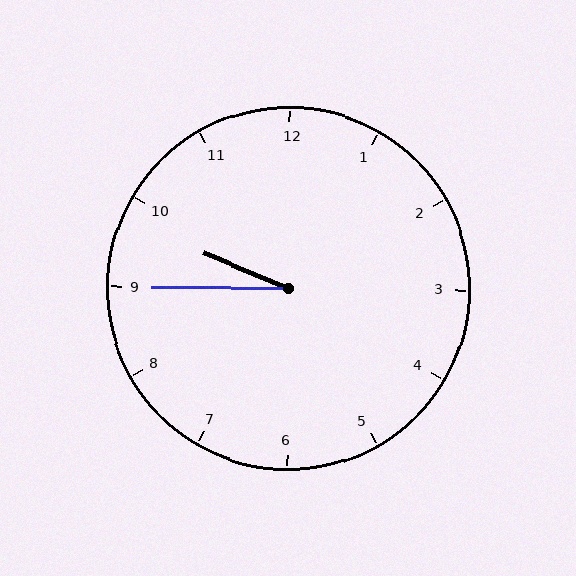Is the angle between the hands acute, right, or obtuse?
It is acute.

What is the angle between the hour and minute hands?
Approximately 22 degrees.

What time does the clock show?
9:45.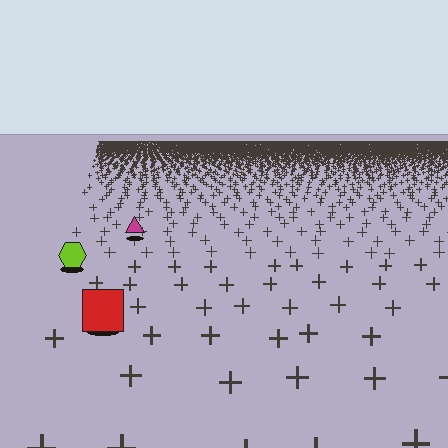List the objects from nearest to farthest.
From nearest to farthest: the red square, the lime hexagon, the magenta triangle.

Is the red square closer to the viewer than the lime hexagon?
Yes. The red square is closer — you can tell from the texture gradient: the ground texture is coarser near it.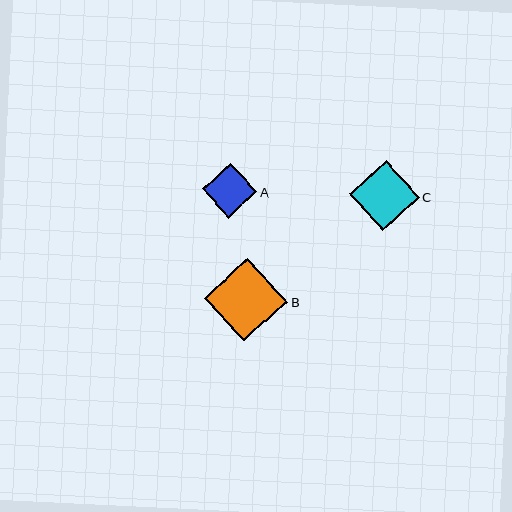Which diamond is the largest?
Diamond B is the largest with a size of approximately 83 pixels.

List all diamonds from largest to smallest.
From largest to smallest: B, C, A.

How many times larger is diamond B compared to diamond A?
Diamond B is approximately 1.5 times the size of diamond A.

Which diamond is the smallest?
Diamond A is the smallest with a size of approximately 55 pixels.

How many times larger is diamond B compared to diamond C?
Diamond B is approximately 1.2 times the size of diamond C.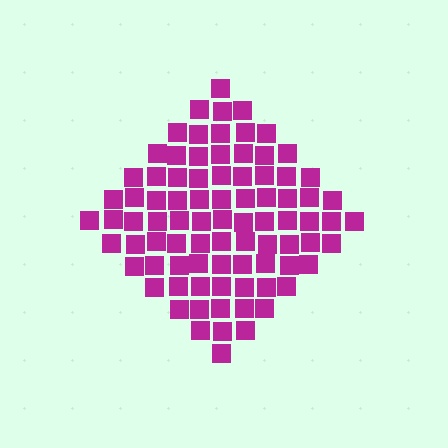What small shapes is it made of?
It is made of small squares.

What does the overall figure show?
The overall figure shows a diamond.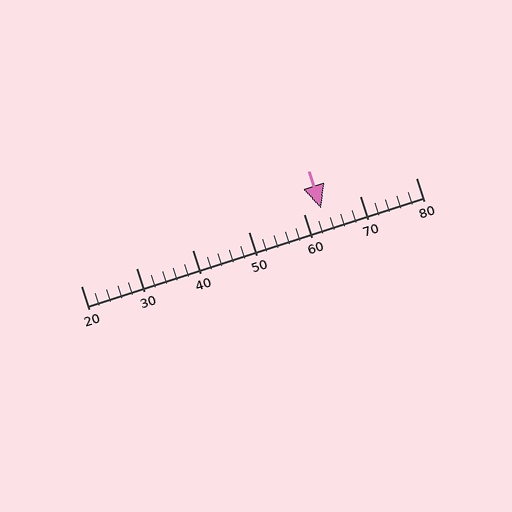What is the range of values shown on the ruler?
The ruler shows values from 20 to 80.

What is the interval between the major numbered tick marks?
The major tick marks are spaced 10 units apart.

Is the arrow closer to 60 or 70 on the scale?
The arrow is closer to 60.